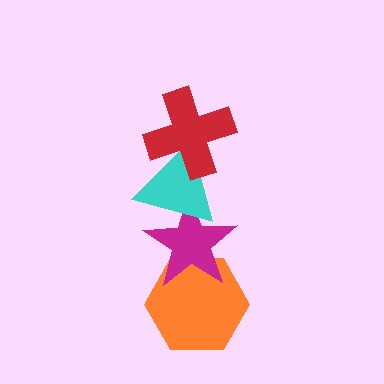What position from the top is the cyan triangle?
The cyan triangle is 2nd from the top.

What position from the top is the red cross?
The red cross is 1st from the top.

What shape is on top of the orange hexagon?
The magenta star is on top of the orange hexagon.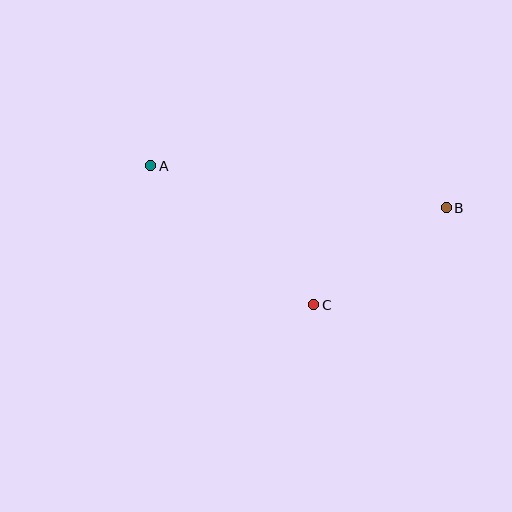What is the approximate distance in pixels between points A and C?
The distance between A and C is approximately 214 pixels.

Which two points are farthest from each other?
Points A and B are farthest from each other.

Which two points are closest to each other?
Points B and C are closest to each other.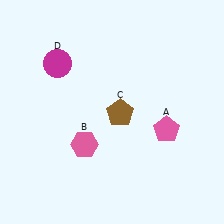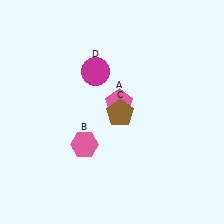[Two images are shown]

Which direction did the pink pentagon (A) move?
The pink pentagon (A) moved left.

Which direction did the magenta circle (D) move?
The magenta circle (D) moved right.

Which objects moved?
The objects that moved are: the pink pentagon (A), the magenta circle (D).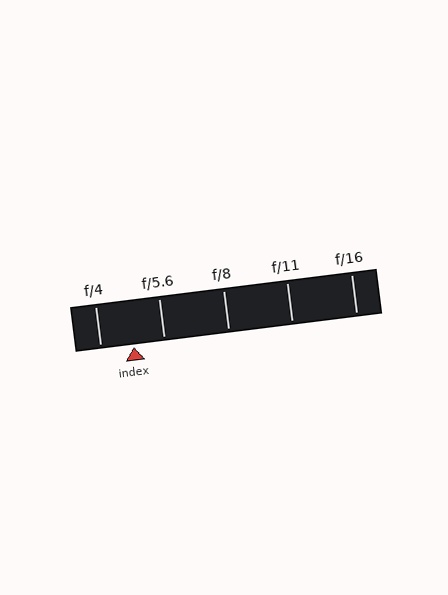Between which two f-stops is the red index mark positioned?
The index mark is between f/4 and f/5.6.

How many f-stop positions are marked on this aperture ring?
There are 5 f-stop positions marked.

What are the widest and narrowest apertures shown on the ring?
The widest aperture shown is f/4 and the narrowest is f/16.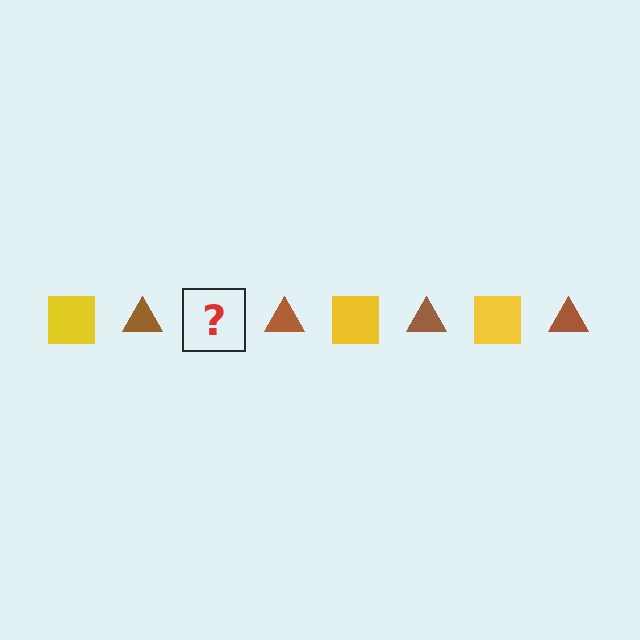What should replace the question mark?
The question mark should be replaced with a yellow square.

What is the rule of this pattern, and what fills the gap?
The rule is that the pattern alternates between yellow square and brown triangle. The gap should be filled with a yellow square.